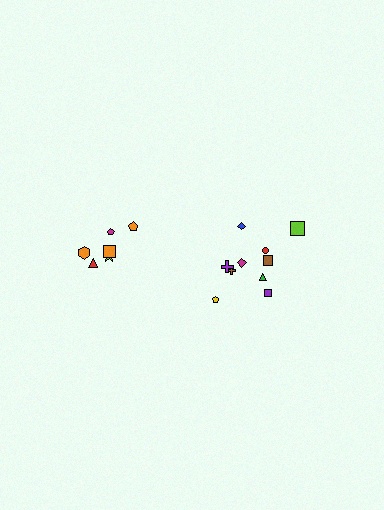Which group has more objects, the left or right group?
The right group.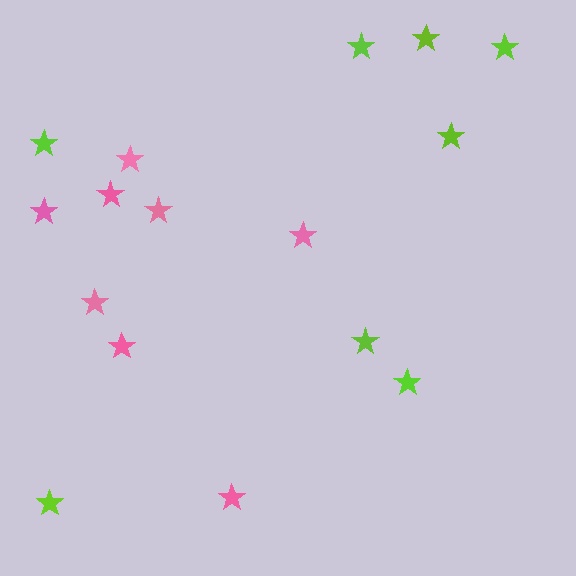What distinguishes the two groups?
There are 2 groups: one group of lime stars (8) and one group of pink stars (8).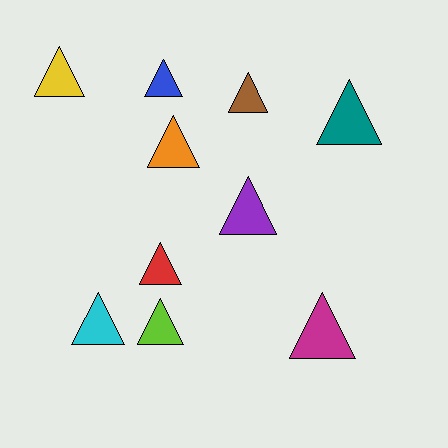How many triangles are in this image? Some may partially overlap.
There are 10 triangles.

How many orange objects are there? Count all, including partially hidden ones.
There is 1 orange object.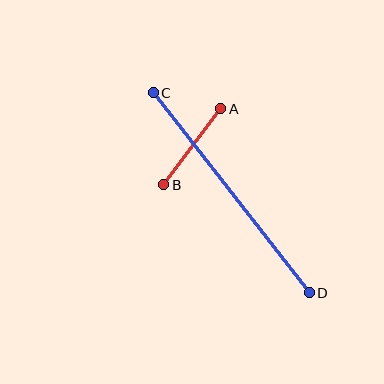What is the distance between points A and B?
The distance is approximately 95 pixels.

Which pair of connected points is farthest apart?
Points C and D are farthest apart.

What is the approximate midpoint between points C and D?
The midpoint is at approximately (231, 193) pixels.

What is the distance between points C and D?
The distance is approximately 253 pixels.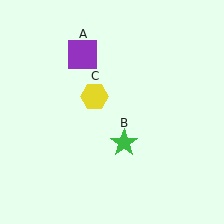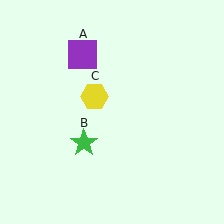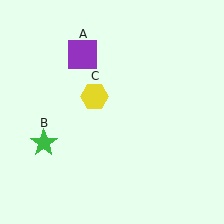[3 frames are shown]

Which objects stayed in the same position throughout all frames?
Purple square (object A) and yellow hexagon (object C) remained stationary.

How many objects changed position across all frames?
1 object changed position: green star (object B).